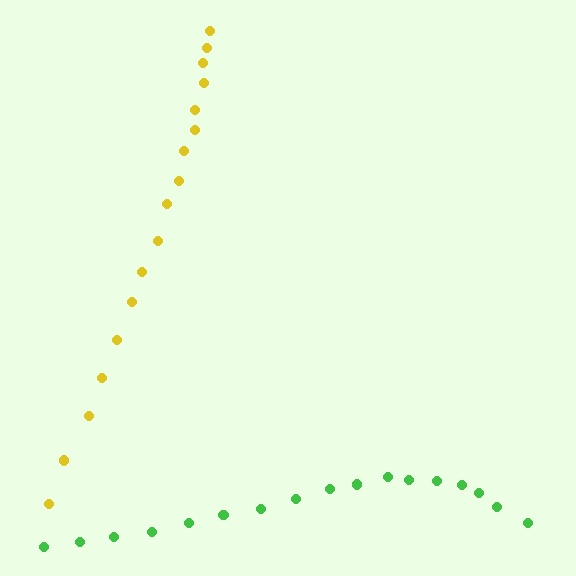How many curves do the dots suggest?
There are 2 distinct paths.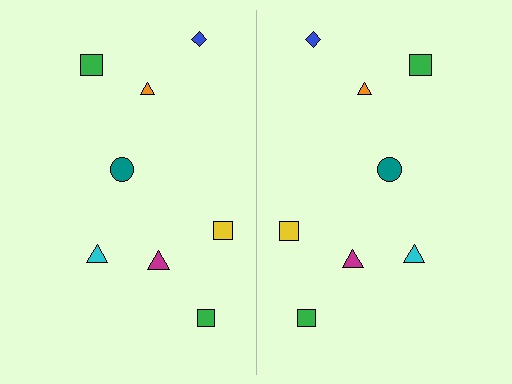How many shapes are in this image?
There are 16 shapes in this image.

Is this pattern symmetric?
Yes, this pattern has bilateral (reflection) symmetry.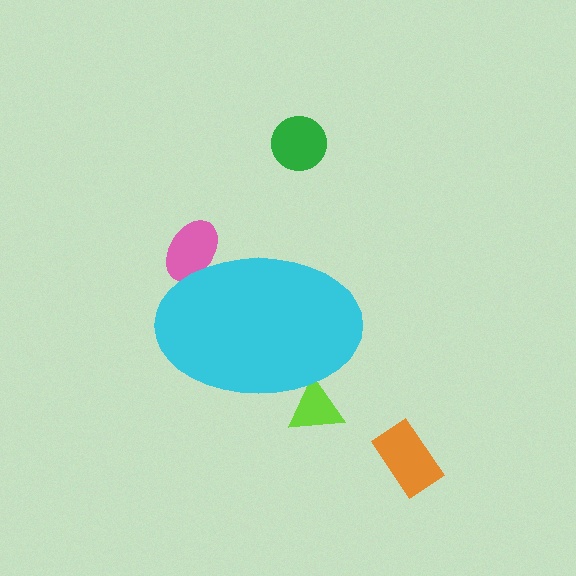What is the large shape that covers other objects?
A cyan ellipse.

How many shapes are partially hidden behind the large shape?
2 shapes are partially hidden.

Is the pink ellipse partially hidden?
Yes, the pink ellipse is partially hidden behind the cyan ellipse.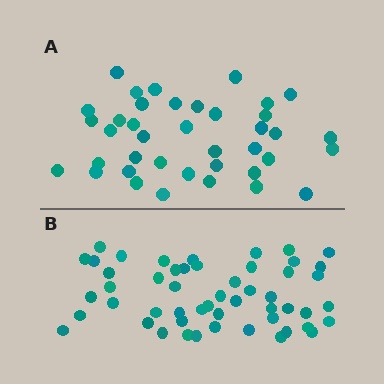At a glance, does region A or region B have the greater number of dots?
Region B (the bottom region) has more dots.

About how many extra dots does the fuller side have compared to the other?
Region B has approximately 15 more dots than region A.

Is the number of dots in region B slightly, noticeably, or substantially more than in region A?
Region B has noticeably more, but not dramatically so. The ratio is roughly 1.3 to 1.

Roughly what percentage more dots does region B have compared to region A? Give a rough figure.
About 35% more.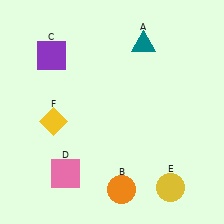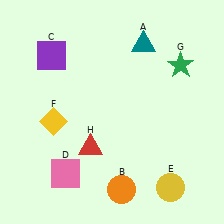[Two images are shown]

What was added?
A green star (G), a red triangle (H) were added in Image 2.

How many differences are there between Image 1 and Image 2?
There are 2 differences between the two images.